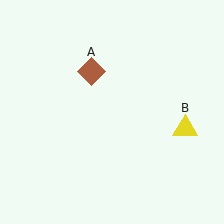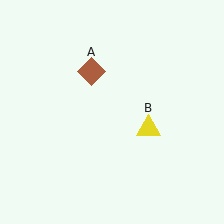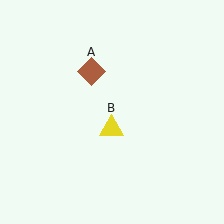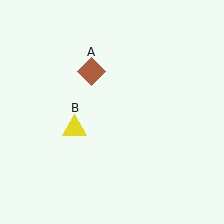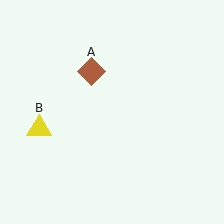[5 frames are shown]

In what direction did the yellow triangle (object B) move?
The yellow triangle (object B) moved left.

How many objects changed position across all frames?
1 object changed position: yellow triangle (object B).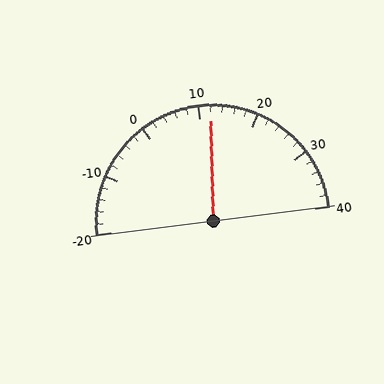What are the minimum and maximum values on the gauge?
The gauge ranges from -20 to 40.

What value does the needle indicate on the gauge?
The needle indicates approximately 12.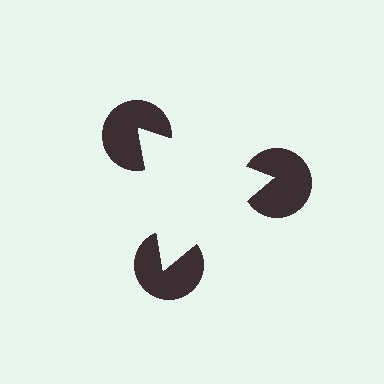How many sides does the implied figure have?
3 sides.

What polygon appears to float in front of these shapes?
An illusory triangle — its edges are inferred from the aligned wedge cuts in the pac-man discs, not physically drawn.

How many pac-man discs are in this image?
There are 3 — one at each vertex of the illusory triangle.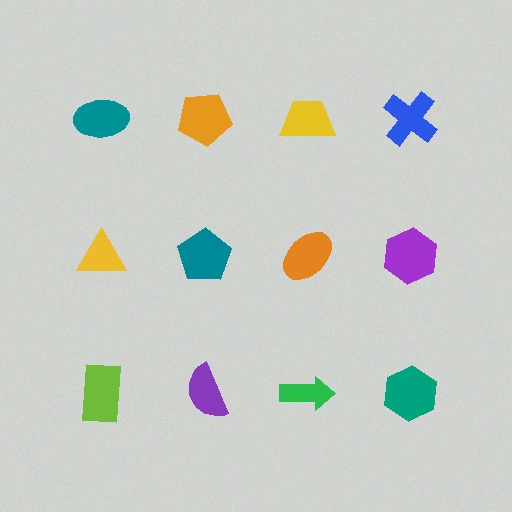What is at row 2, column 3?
An orange ellipse.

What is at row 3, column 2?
A purple semicircle.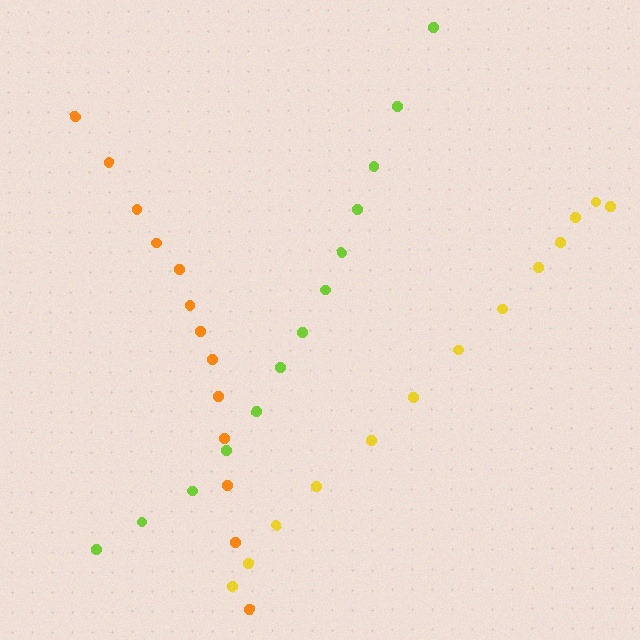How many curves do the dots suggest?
There are 3 distinct paths.